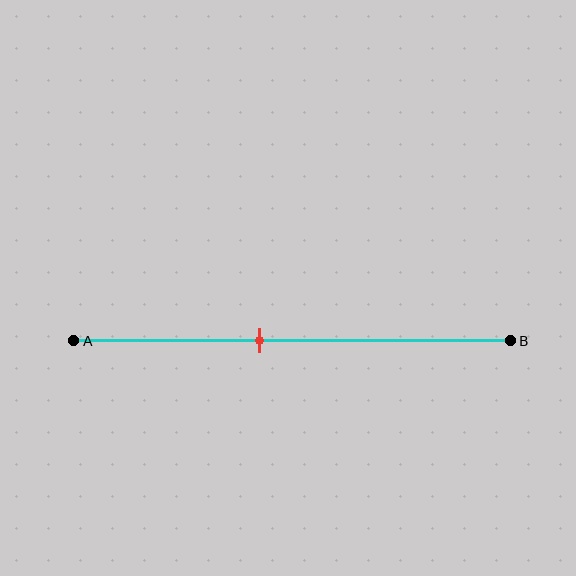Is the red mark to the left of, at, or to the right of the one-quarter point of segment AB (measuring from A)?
The red mark is to the right of the one-quarter point of segment AB.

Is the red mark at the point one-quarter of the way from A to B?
No, the mark is at about 40% from A, not at the 25% one-quarter point.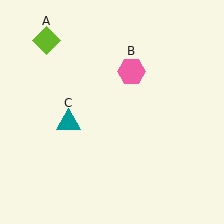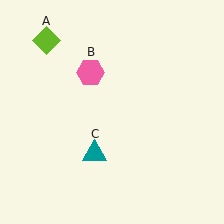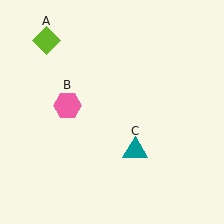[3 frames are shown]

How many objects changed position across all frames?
2 objects changed position: pink hexagon (object B), teal triangle (object C).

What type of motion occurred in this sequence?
The pink hexagon (object B), teal triangle (object C) rotated counterclockwise around the center of the scene.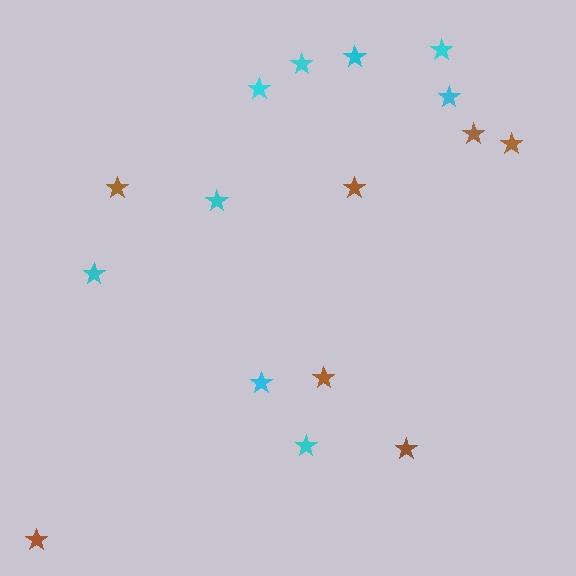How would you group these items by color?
There are 2 groups: one group of brown stars (7) and one group of cyan stars (9).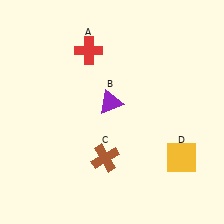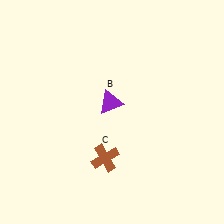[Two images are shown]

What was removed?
The red cross (A), the yellow square (D) were removed in Image 2.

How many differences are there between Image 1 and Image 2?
There are 2 differences between the two images.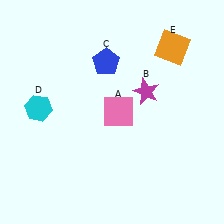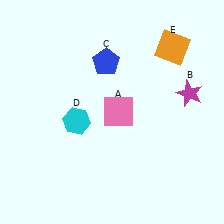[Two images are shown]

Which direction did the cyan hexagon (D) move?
The cyan hexagon (D) moved right.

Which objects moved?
The objects that moved are: the magenta star (B), the cyan hexagon (D).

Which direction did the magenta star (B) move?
The magenta star (B) moved right.